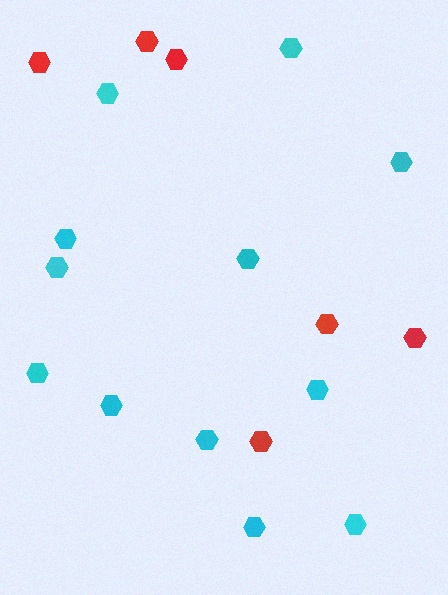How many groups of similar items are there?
There are 2 groups: one group of red hexagons (6) and one group of cyan hexagons (12).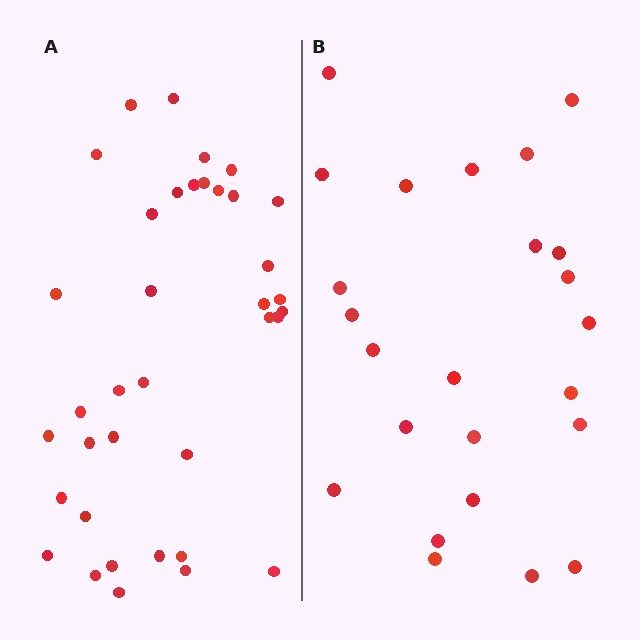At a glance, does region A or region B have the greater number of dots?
Region A (the left region) has more dots.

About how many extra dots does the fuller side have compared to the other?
Region A has approximately 15 more dots than region B.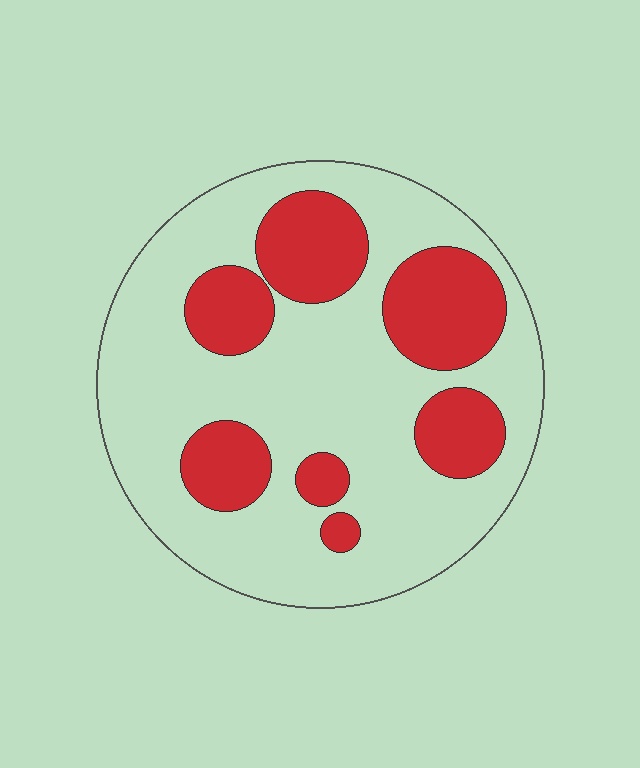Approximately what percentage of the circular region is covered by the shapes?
Approximately 30%.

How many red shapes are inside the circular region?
7.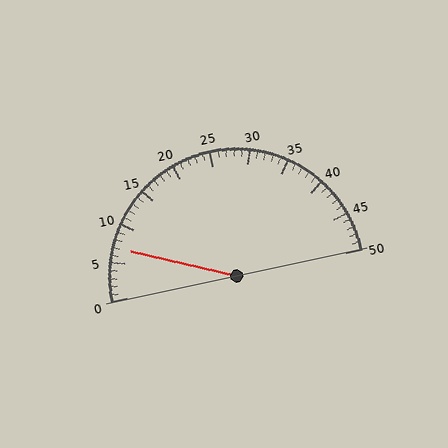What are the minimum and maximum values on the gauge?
The gauge ranges from 0 to 50.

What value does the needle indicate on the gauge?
The needle indicates approximately 7.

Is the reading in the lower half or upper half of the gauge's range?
The reading is in the lower half of the range (0 to 50).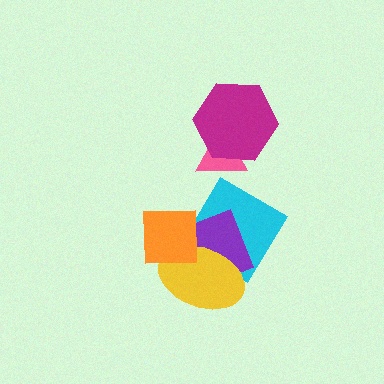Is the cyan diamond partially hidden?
Yes, it is partially covered by another shape.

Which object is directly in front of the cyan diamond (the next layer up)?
The purple square is directly in front of the cyan diamond.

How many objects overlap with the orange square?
3 objects overlap with the orange square.